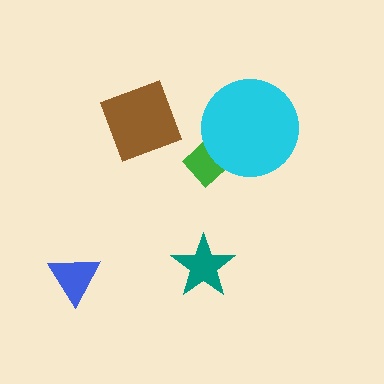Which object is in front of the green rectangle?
The cyan circle is in front of the green rectangle.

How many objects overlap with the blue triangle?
0 objects overlap with the blue triangle.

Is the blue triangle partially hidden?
No, no other shape covers it.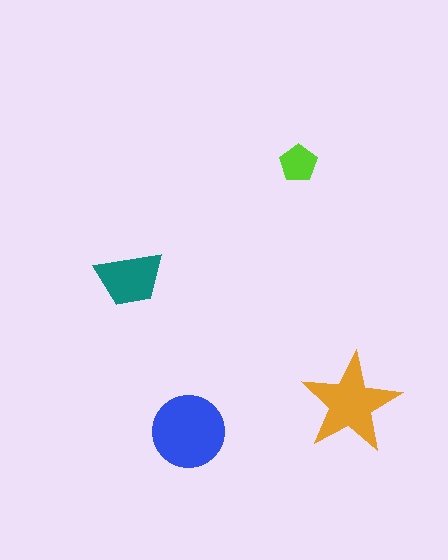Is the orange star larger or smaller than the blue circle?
Smaller.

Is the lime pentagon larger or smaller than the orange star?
Smaller.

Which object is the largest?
The blue circle.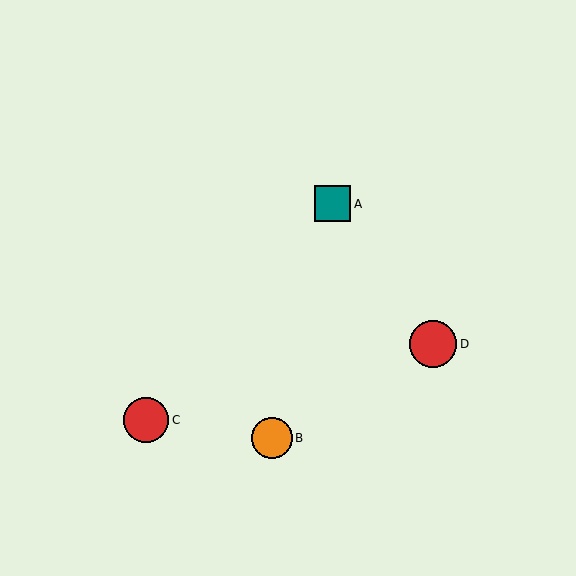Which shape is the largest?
The red circle (labeled D) is the largest.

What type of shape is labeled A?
Shape A is a teal square.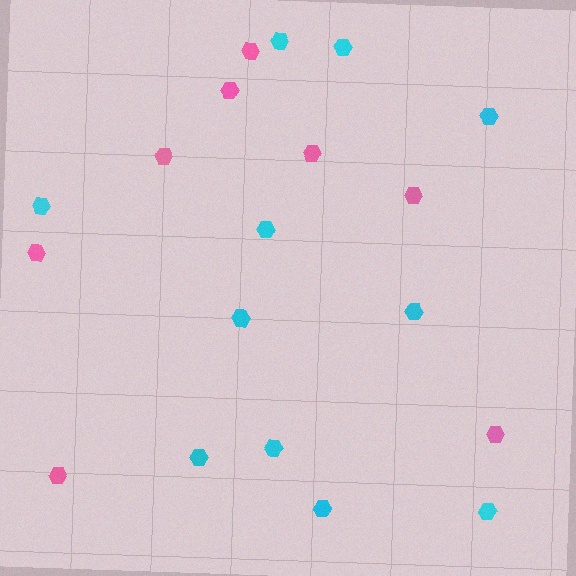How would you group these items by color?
There are 2 groups: one group of cyan hexagons (11) and one group of pink hexagons (8).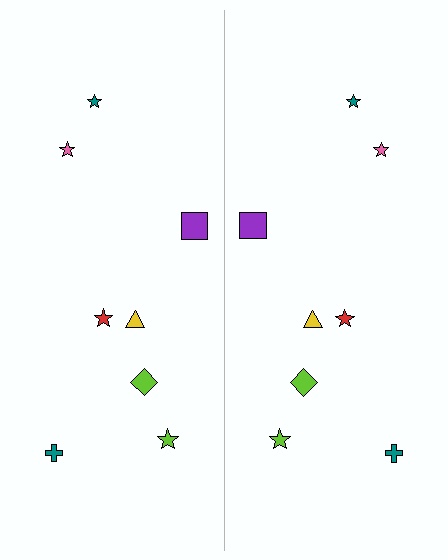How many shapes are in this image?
There are 16 shapes in this image.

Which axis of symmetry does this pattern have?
The pattern has a vertical axis of symmetry running through the center of the image.